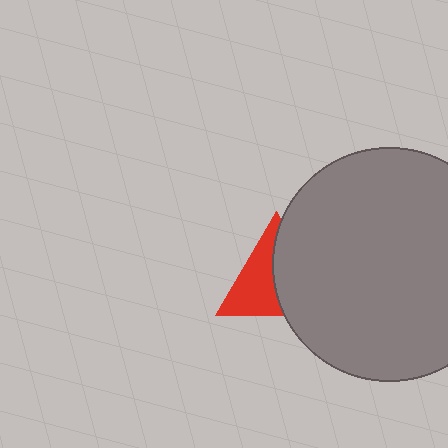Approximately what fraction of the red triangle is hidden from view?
Roughly 51% of the red triangle is hidden behind the gray circle.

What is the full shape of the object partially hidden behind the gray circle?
The partially hidden object is a red triangle.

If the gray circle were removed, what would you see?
You would see the complete red triangle.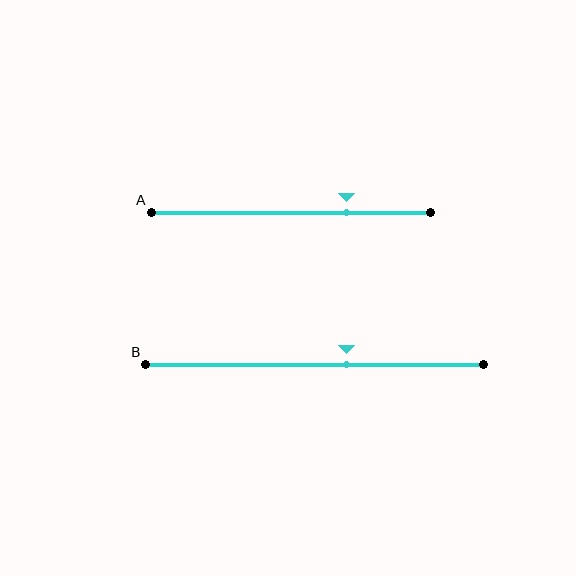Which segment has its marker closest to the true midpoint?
Segment B has its marker closest to the true midpoint.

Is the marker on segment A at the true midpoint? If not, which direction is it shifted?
No, the marker on segment A is shifted to the right by about 20% of the segment length.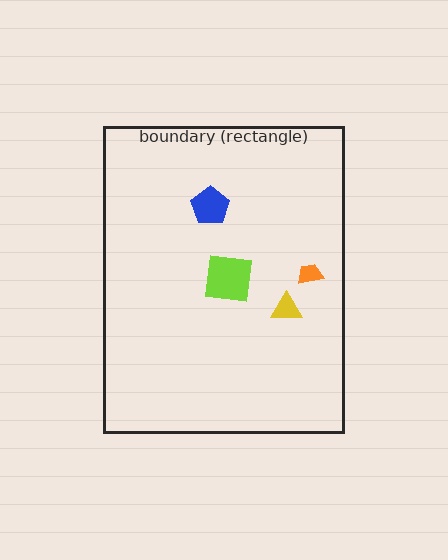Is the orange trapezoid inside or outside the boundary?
Inside.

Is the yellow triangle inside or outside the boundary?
Inside.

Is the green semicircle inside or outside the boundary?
Inside.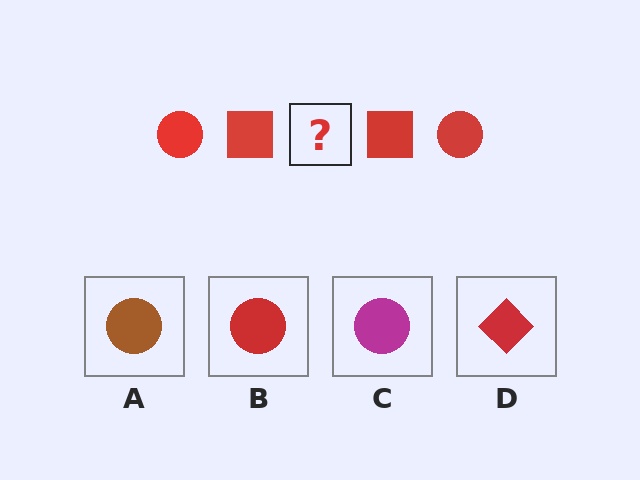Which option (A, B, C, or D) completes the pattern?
B.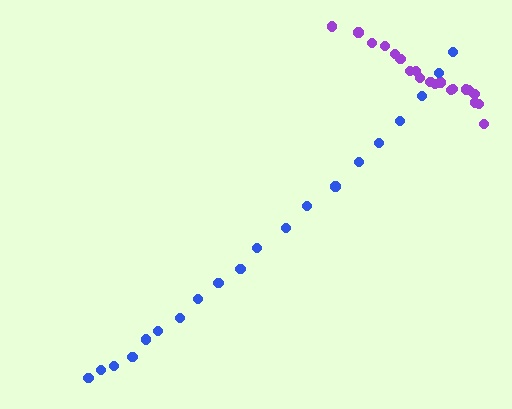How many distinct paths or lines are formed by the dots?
There are 2 distinct paths.